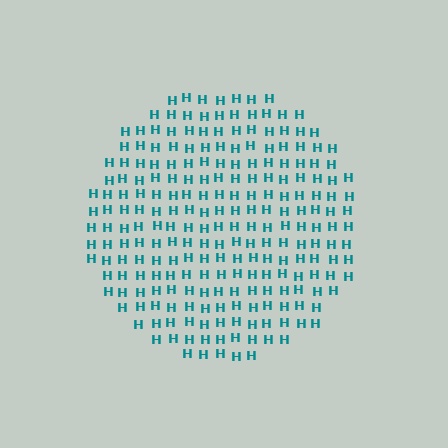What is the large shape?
The large shape is a circle.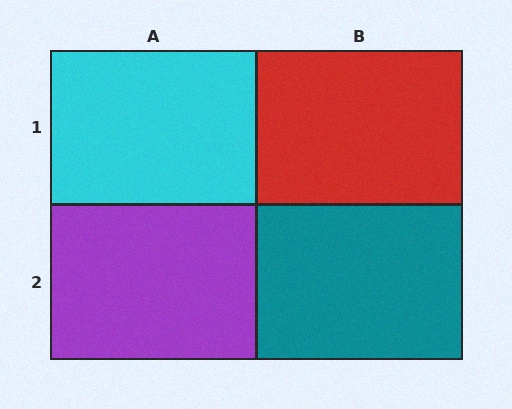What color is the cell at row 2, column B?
Teal.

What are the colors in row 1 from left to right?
Cyan, red.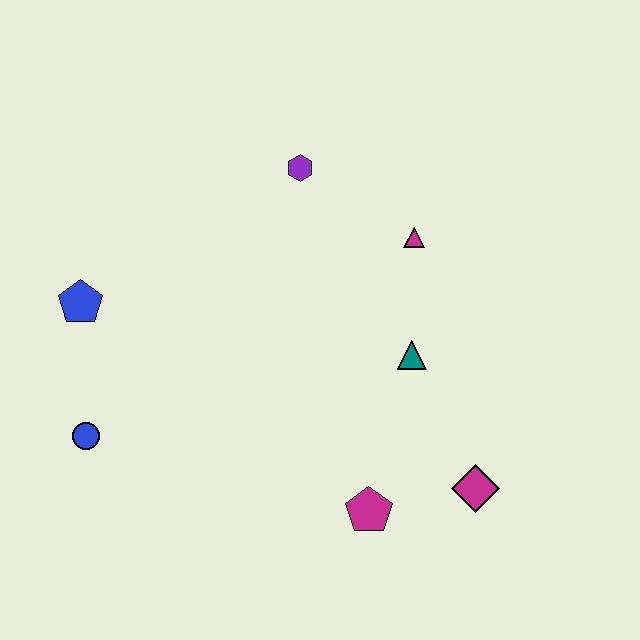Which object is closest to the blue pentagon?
The blue circle is closest to the blue pentagon.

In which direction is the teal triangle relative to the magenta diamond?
The teal triangle is above the magenta diamond.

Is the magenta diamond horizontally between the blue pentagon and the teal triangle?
No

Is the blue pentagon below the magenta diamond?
No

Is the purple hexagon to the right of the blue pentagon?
Yes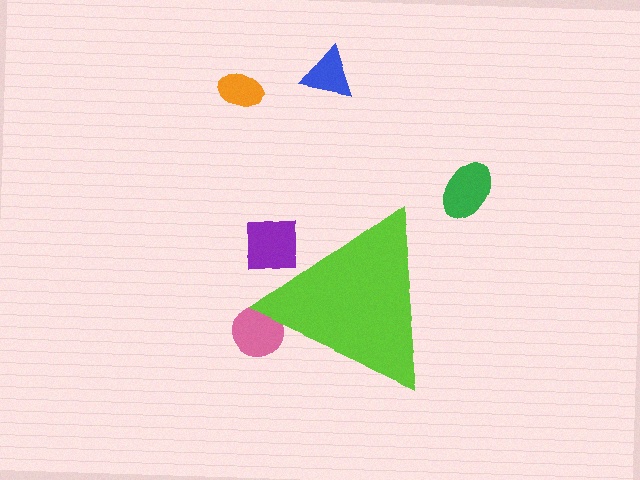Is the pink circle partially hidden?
Yes, the pink circle is partially hidden behind the lime triangle.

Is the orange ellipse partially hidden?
No, the orange ellipse is fully visible.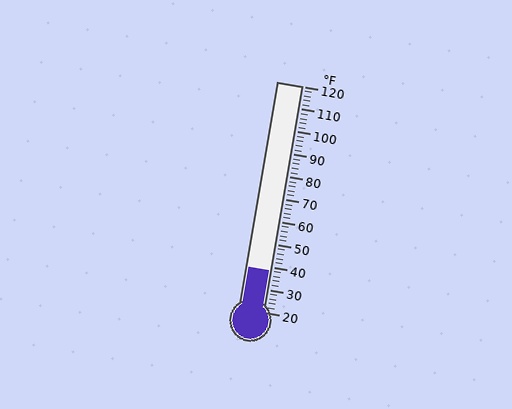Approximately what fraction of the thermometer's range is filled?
The thermometer is filled to approximately 20% of its range.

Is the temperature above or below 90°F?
The temperature is below 90°F.